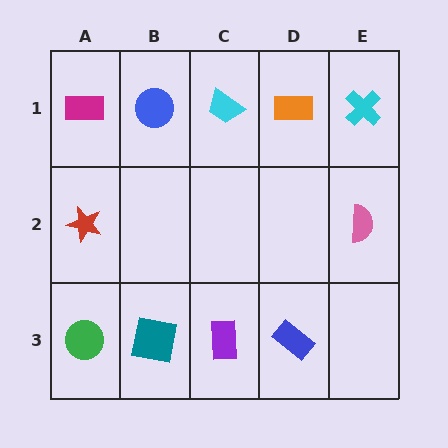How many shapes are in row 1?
5 shapes.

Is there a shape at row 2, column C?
No, that cell is empty.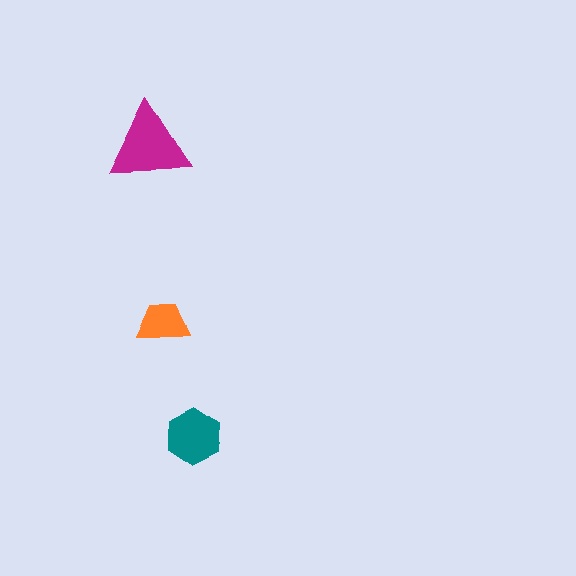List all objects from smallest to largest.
The orange trapezoid, the teal hexagon, the magenta triangle.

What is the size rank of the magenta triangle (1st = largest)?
1st.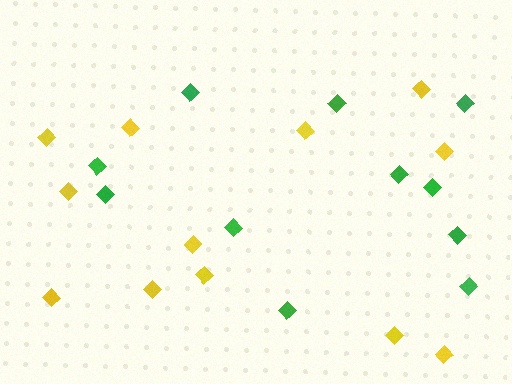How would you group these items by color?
There are 2 groups: one group of yellow diamonds (12) and one group of green diamonds (11).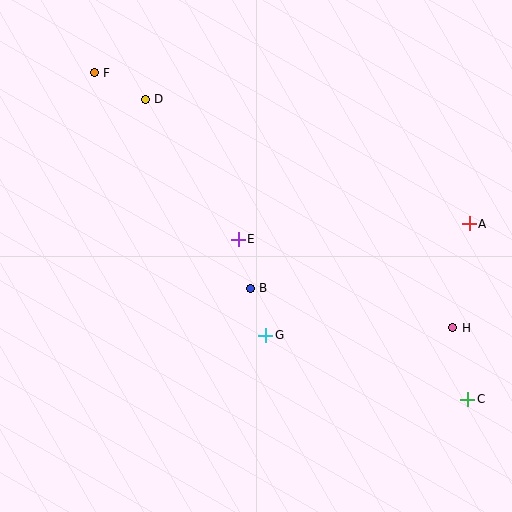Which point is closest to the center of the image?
Point E at (238, 239) is closest to the center.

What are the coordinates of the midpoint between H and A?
The midpoint between H and A is at (461, 276).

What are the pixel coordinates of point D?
Point D is at (145, 99).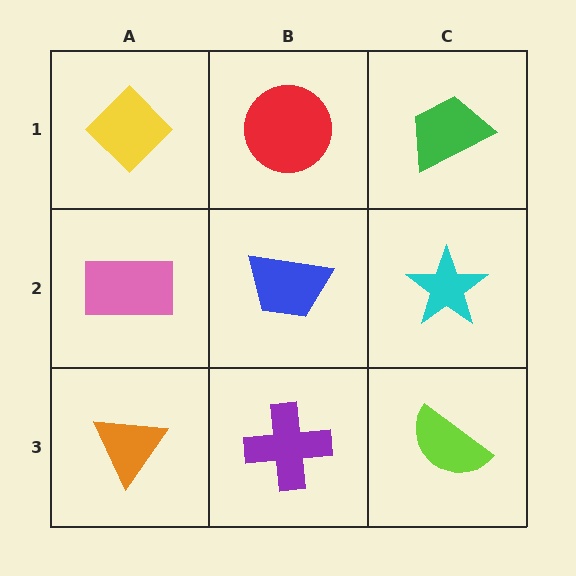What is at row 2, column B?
A blue trapezoid.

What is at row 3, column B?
A purple cross.